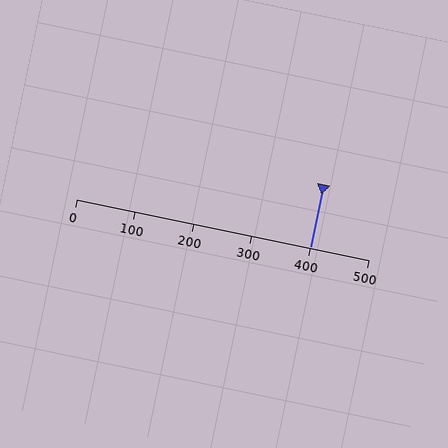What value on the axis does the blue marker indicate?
The marker indicates approximately 400.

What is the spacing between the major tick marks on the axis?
The major ticks are spaced 100 apart.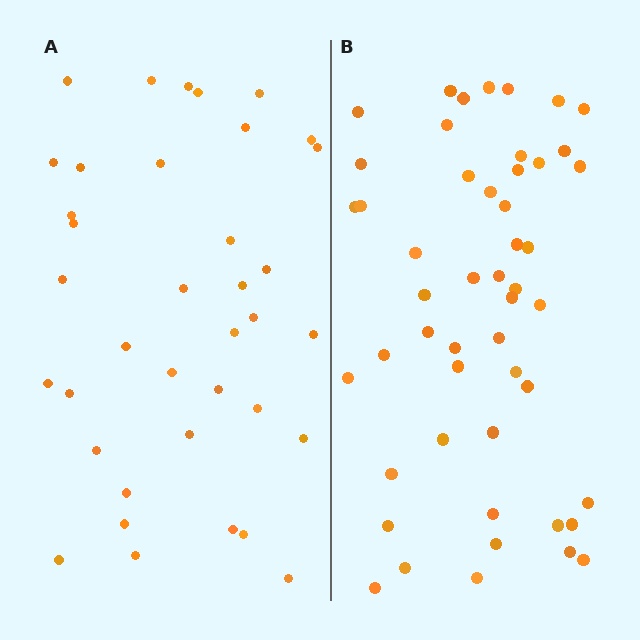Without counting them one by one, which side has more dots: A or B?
Region B (the right region) has more dots.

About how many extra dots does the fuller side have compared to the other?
Region B has approximately 15 more dots than region A.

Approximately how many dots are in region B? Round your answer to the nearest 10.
About 50 dots.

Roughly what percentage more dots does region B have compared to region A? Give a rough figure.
About 35% more.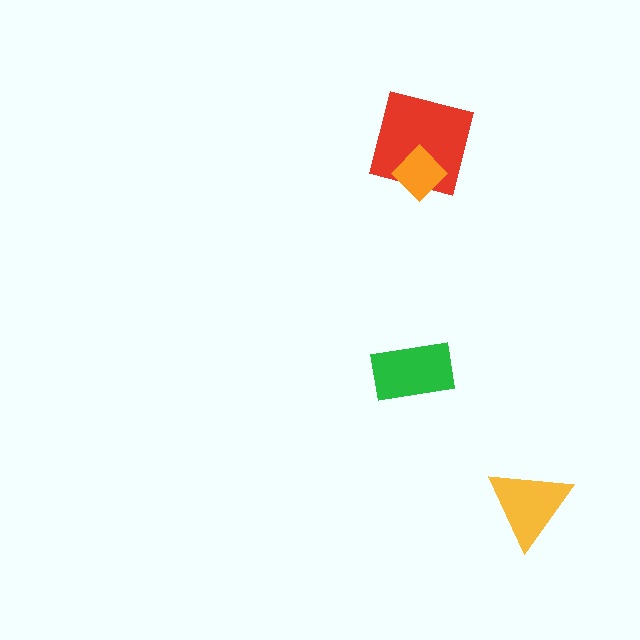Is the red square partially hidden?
Yes, it is partially covered by another shape.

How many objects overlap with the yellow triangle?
0 objects overlap with the yellow triangle.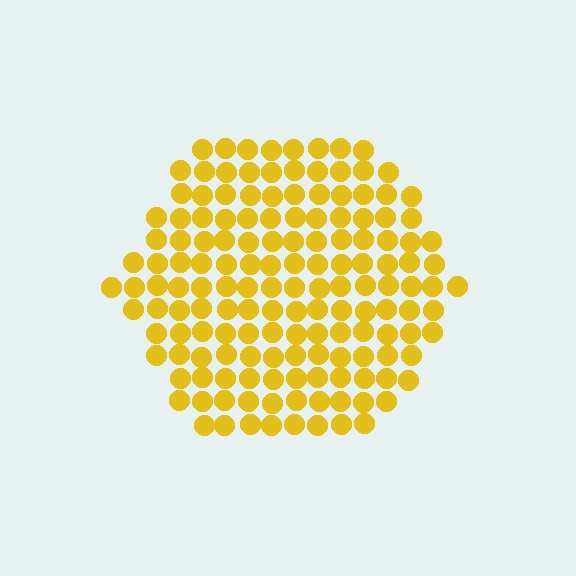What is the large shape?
The large shape is a hexagon.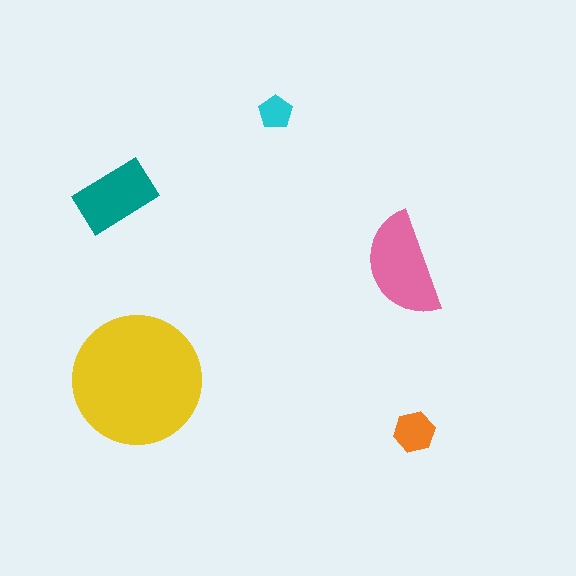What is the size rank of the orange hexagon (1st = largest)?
4th.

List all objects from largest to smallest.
The yellow circle, the pink semicircle, the teal rectangle, the orange hexagon, the cyan pentagon.